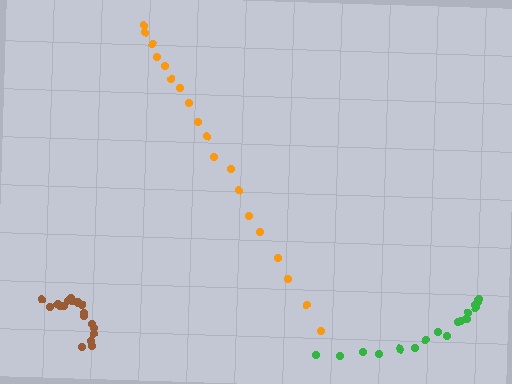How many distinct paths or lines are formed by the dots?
There are 3 distinct paths.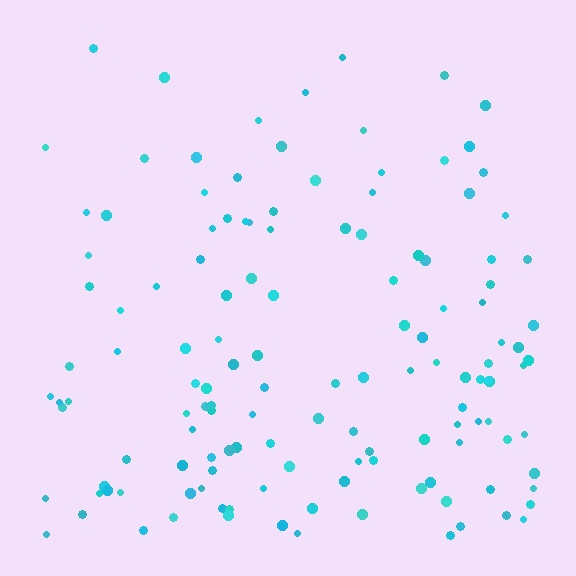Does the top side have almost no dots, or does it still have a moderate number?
Still a moderate number, just noticeably fewer than the bottom.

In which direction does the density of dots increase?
From top to bottom, with the bottom side densest.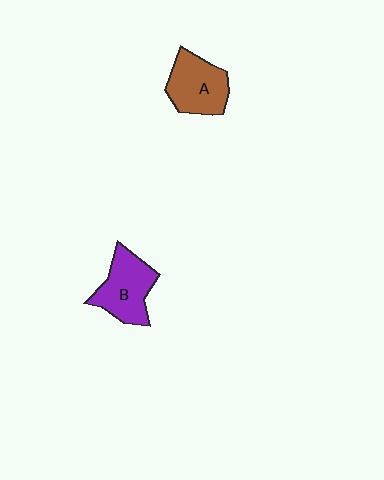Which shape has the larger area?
Shape B (purple).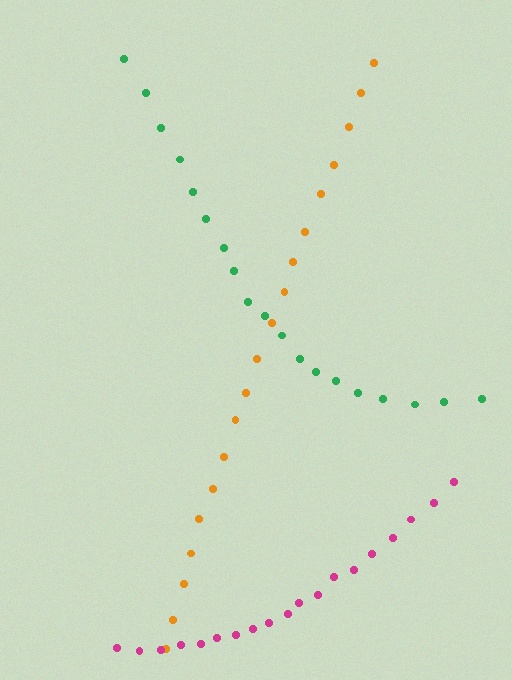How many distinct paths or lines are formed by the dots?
There are 3 distinct paths.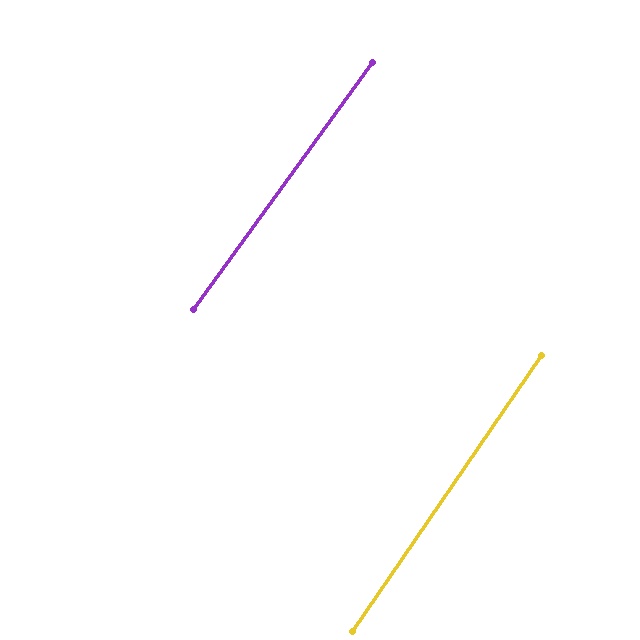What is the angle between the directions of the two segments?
Approximately 1 degree.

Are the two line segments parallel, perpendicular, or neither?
Parallel — their directions differ by only 1.4°.